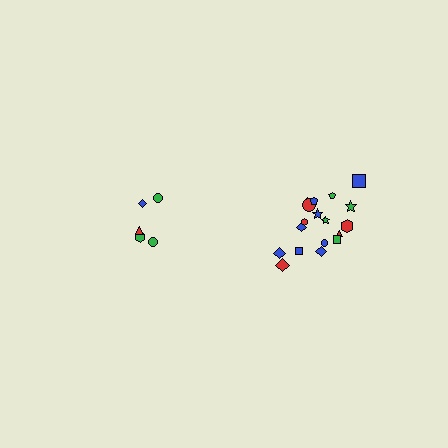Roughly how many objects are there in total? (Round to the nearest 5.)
Roughly 25 objects in total.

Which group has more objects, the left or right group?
The right group.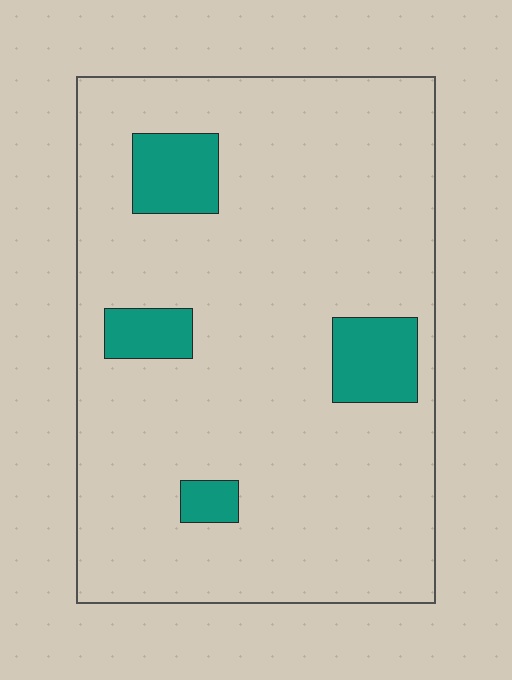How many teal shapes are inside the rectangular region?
4.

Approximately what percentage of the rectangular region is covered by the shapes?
Approximately 10%.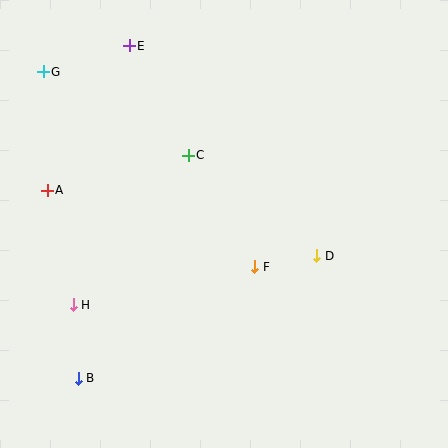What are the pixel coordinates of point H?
Point H is at (73, 305).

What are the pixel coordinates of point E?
Point E is at (129, 46).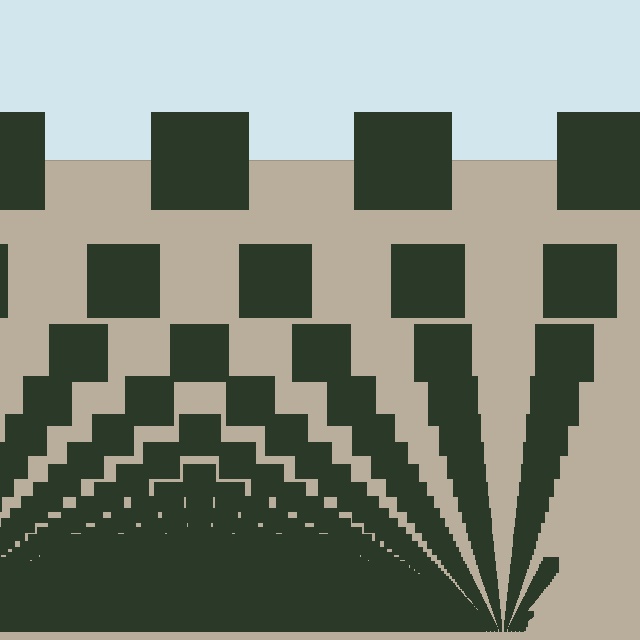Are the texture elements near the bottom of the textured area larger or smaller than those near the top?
Smaller. The gradient is inverted — elements near the bottom are smaller and denser.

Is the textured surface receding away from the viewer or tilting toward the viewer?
The surface appears to tilt toward the viewer. Texture elements get larger and sparser toward the top.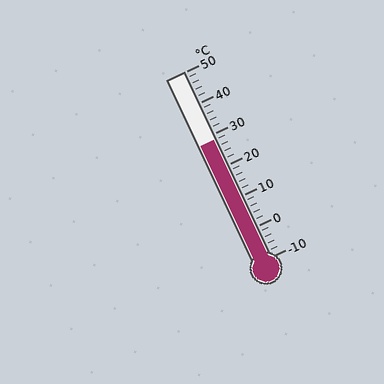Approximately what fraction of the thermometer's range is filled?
The thermometer is filled to approximately 65% of its range.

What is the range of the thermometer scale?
The thermometer scale ranges from -10°C to 50°C.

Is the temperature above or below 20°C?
The temperature is above 20°C.